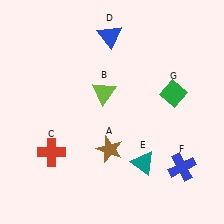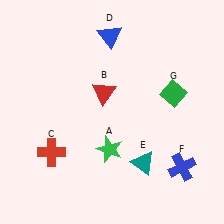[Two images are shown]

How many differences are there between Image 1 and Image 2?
There are 2 differences between the two images.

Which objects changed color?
A changed from brown to green. B changed from lime to red.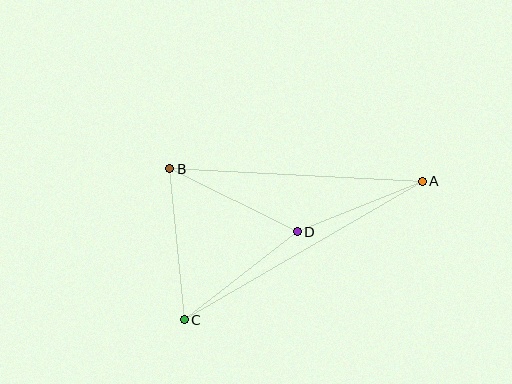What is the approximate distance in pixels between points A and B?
The distance between A and B is approximately 252 pixels.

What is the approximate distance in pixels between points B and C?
The distance between B and C is approximately 152 pixels.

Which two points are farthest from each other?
Points A and C are farthest from each other.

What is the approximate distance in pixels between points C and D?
The distance between C and D is approximately 144 pixels.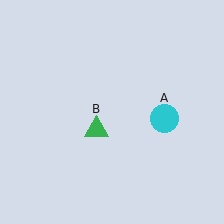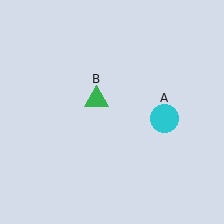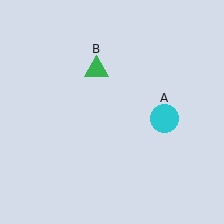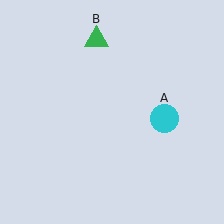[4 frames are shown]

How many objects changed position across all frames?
1 object changed position: green triangle (object B).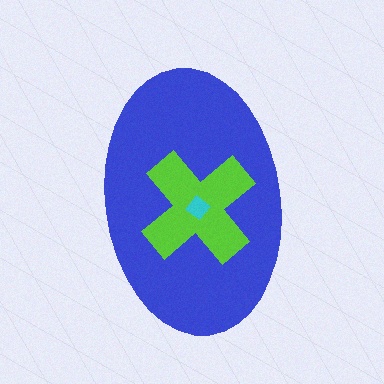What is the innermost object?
The cyan diamond.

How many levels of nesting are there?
3.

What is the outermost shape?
The blue ellipse.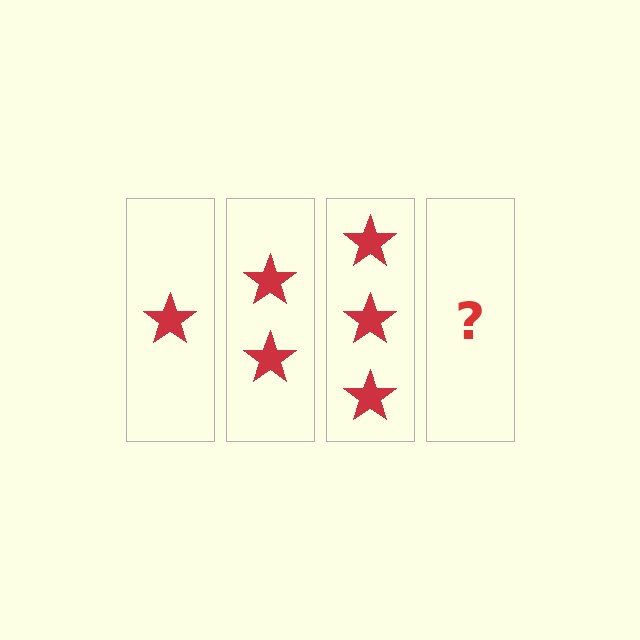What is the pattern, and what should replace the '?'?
The pattern is that each step adds one more star. The '?' should be 4 stars.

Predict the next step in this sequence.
The next step is 4 stars.